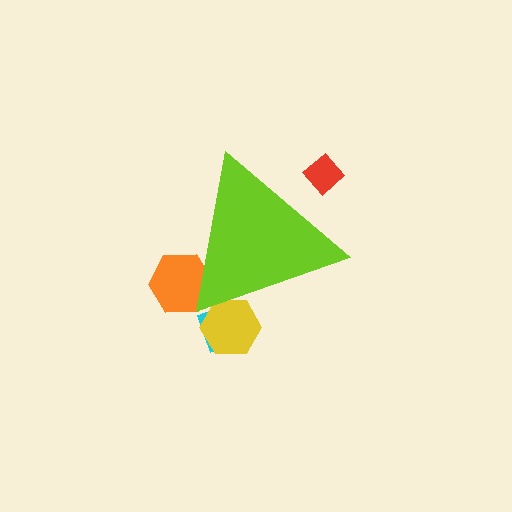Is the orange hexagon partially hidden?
Yes, the orange hexagon is partially hidden behind the lime triangle.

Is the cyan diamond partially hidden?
Yes, the cyan diamond is partially hidden behind the lime triangle.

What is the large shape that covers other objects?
A lime triangle.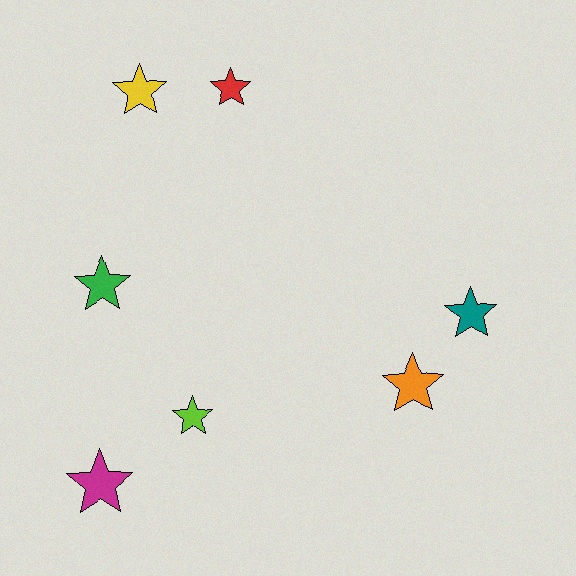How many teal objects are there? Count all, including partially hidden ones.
There is 1 teal object.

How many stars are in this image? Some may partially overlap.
There are 7 stars.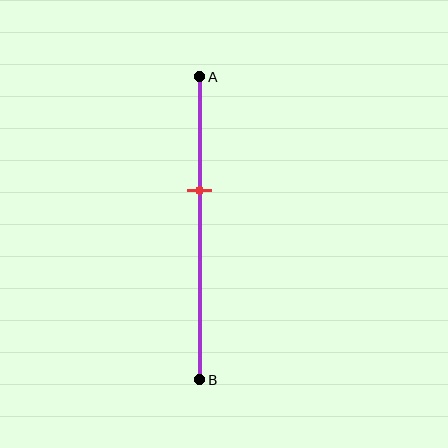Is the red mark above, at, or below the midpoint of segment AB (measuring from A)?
The red mark is above the midpoint of segment AB.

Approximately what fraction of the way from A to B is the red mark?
The red mark is approximately 40% of the way from A to B.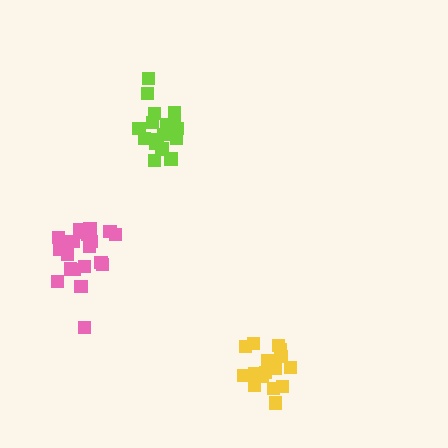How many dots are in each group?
Group 1: 21 dots, Group 2: 18 dots, Group 3: 19 dots (58 total).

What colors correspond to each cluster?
The clusters are colored: pink, yellow, lime.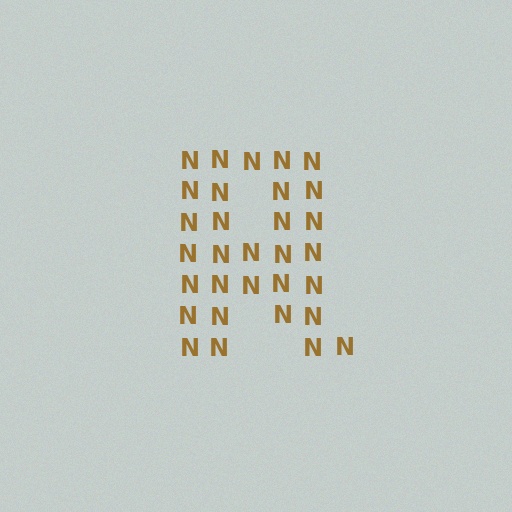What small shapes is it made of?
It is made of small letter N's.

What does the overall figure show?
The overall figure shows the letter R.